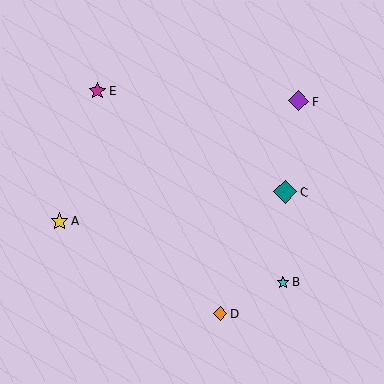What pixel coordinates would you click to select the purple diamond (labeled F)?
Click at (299, 101) to select the purple diamond F.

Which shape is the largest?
The teal diamond (labeled C) is the largest.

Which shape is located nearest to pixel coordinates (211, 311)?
The orange diamond (labeled D) at (220, 314) is nearest to that location.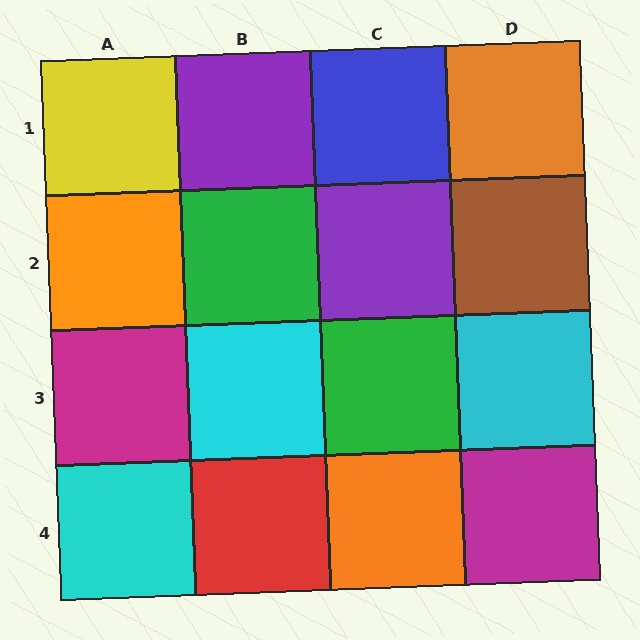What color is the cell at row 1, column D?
Orange.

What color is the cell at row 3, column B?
Cyan.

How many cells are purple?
2 cells are purple.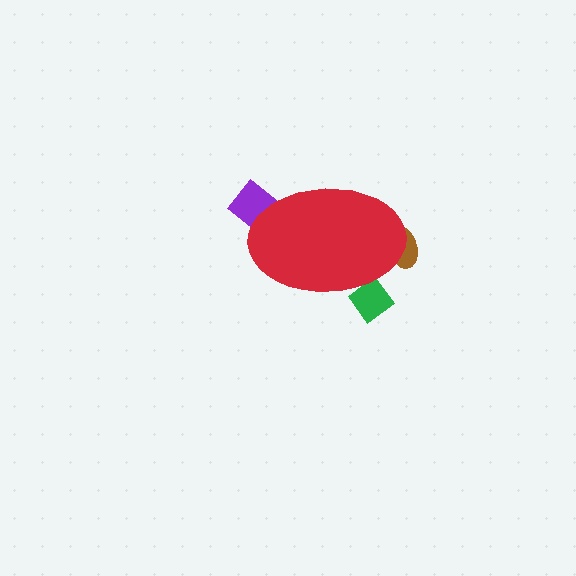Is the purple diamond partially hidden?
Yes, the purple diamond is partially hidden behind the red ellipse.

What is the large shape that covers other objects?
A red ellipse.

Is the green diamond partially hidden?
Yes, the green diamond is partially hidden behind the red ellipse.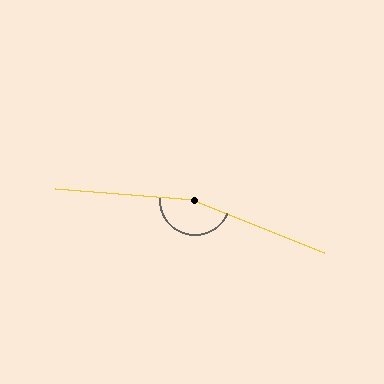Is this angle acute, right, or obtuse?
It is obtuse.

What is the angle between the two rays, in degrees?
Approximately 163 degrees.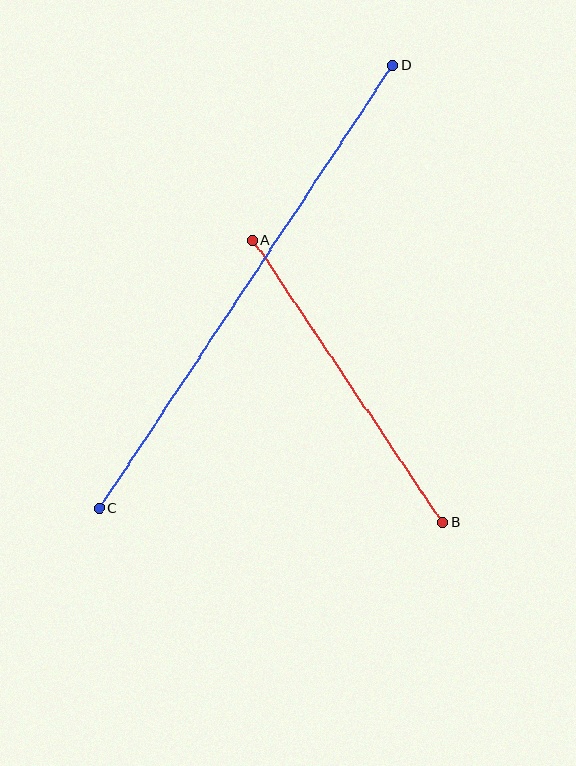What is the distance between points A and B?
The distance is approximately 340 pixels.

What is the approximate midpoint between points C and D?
The midpoint is at approximately (246, 287) pixels.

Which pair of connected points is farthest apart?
Points C and D are farthest apart.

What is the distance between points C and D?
The distance is approximately 531 pixels.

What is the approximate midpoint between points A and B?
The midpoint is at approximately (347, 381) pixels.